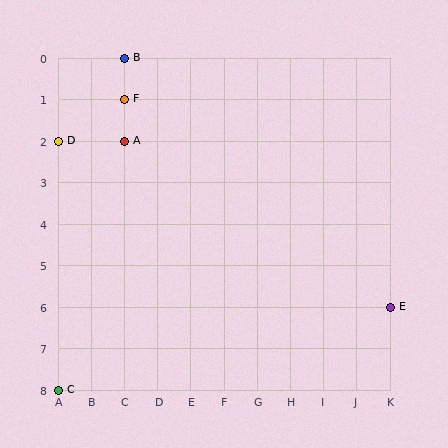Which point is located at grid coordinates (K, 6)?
Point E is at (K, 6).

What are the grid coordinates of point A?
Point A is at grid coordinates (C, 2).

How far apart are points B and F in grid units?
Points B and F are 1 row apart.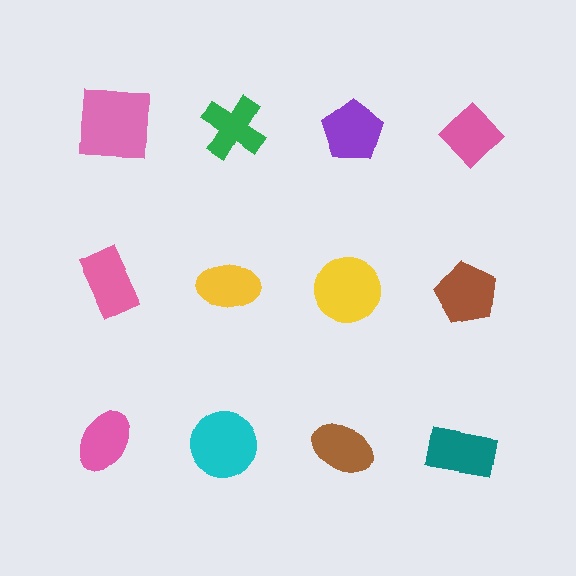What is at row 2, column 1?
A pink rectangle.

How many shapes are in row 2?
4 shapes.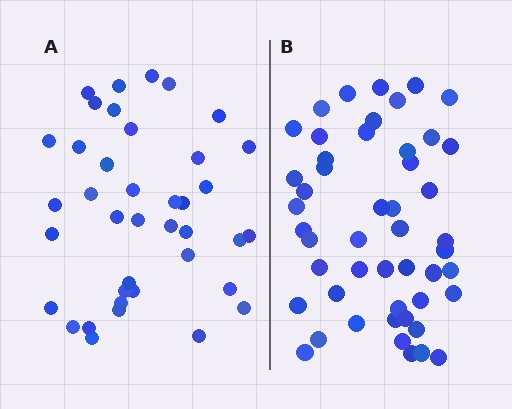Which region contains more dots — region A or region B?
Region B (the right region) has more dots.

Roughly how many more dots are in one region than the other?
Region B has roughly 10 or so more dots than region A.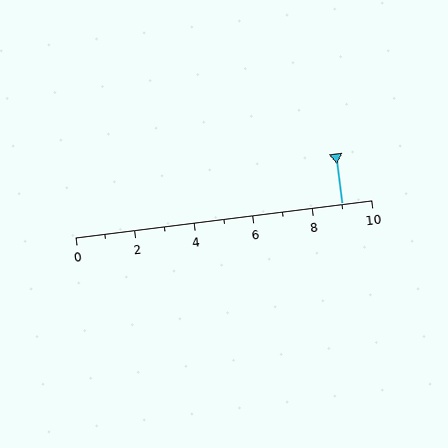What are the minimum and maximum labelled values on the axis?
The axis runs from 0 to 10.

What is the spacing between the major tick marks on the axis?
The major ticks are spaced 2 apart.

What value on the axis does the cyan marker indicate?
The marker indicates approximately 9.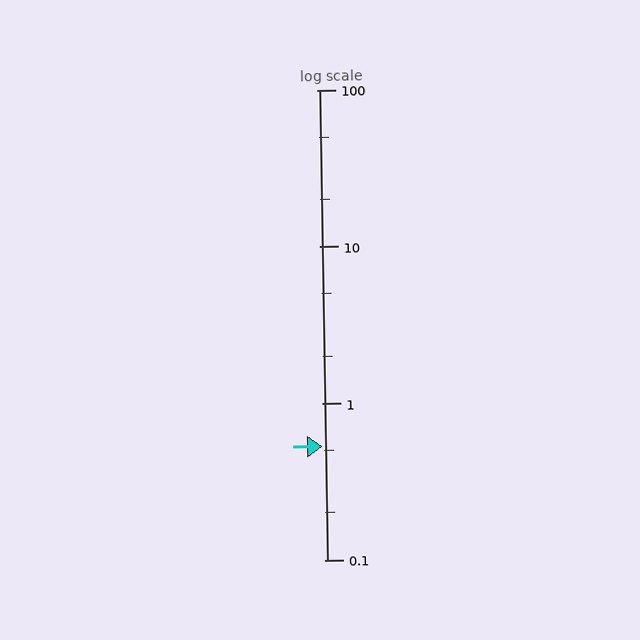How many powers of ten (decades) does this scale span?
The scale spans 3 decades, from 0.1 to 100.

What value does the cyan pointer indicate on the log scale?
The pointer indicates approximately 0.53.